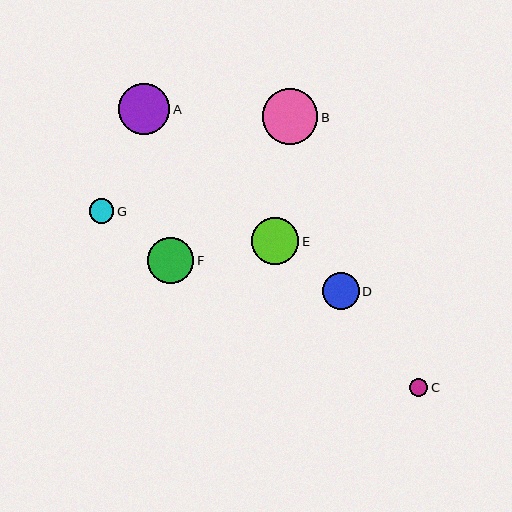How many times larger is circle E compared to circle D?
Circle E is approximately 1.3 times the size of circle D.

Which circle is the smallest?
Circle C is the smallest with a size of approximately 18 pixels.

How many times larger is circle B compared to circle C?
Circle B is approximately 3.1 times the size of circle C.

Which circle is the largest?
Circle B is the largest with a size of approximately 56 pixels.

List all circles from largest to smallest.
From largest to smallest: B, A, E, F, D, G, C.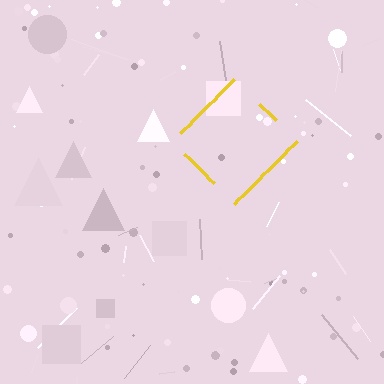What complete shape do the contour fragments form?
The contour fragments form a diamond.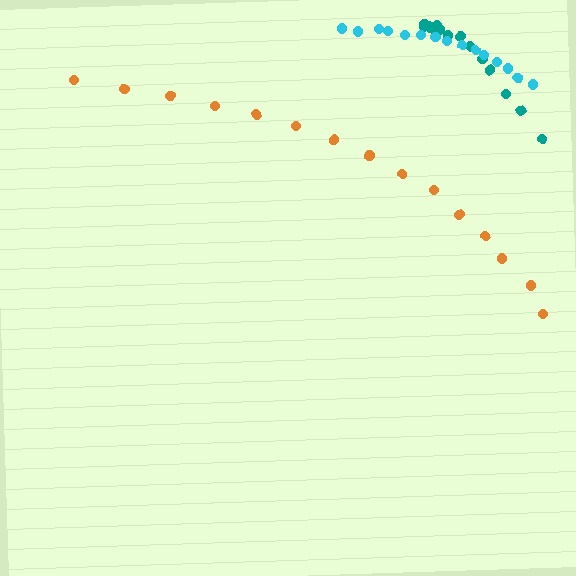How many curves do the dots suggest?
There are 3 distinct paths.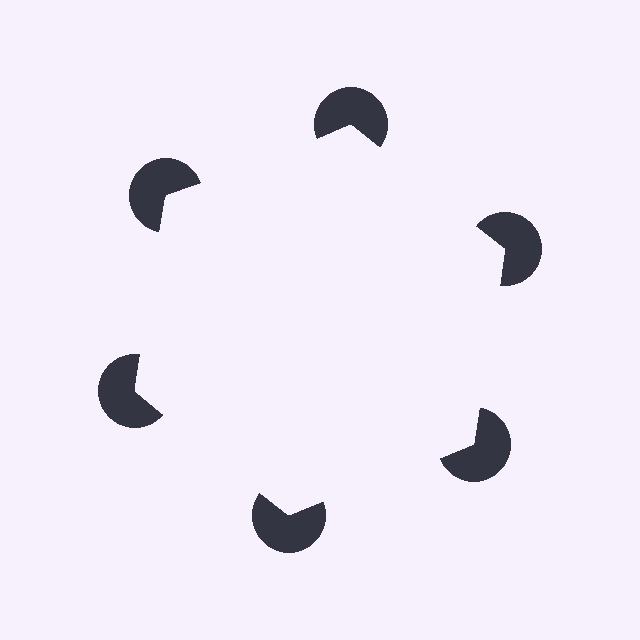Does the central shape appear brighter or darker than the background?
It typically appears slightly brighter than the background, even though no actual brightness change is drawn.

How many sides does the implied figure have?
6 sides.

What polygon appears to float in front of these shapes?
An illusory hexagon — its edges are inferred from the aligned wedge cuts in the pac-man discs, not physically drawn.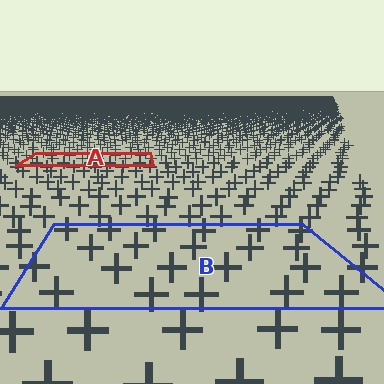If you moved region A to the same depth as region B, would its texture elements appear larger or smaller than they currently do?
They would appear larger. At a closer depth, the same texture elements are projected at a bigger on-screen size.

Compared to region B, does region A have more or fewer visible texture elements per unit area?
Region A has more texture elements per unit area — they are packed more densely because it is farther away.